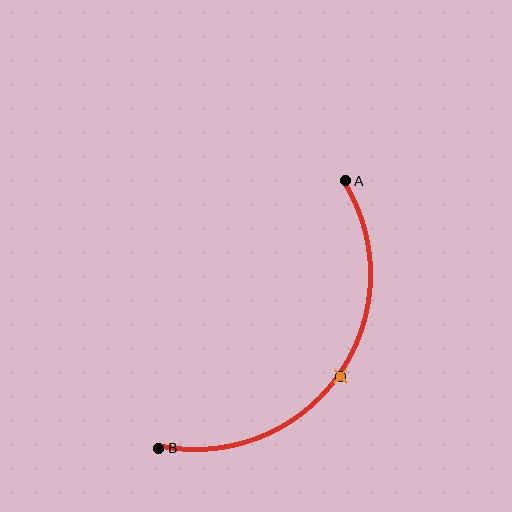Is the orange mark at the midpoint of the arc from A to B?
Yes. The orange mark lies on the arc at equal arc-length from both A and B — it is the arc midpoint.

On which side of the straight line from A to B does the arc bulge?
The arc bulges below and to the right of the straight line connecting A and B.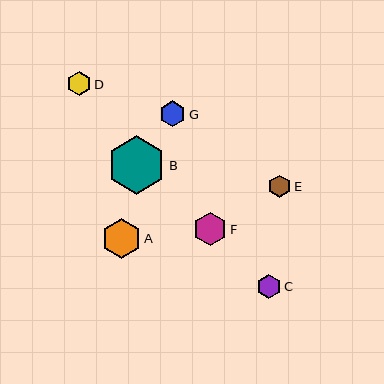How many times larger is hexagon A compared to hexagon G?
Hexagon A is approximately 1.5 times the size of hexagon G.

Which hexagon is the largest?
Hexagon B is the largest with a size of approximately 58 pixels.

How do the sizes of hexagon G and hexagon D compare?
Hexagon G and hexagon D are approximately the same size.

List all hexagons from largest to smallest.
From largest to smallest: B, A, F, G, D, C, E.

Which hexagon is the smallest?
Hexagon E is the smallest with a size of approximately 22 pixels.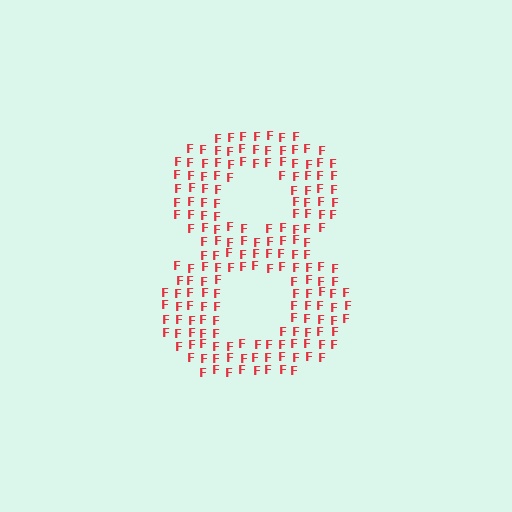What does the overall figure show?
The overall figure shows the digit 8.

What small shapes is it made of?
It is made of small letter F's.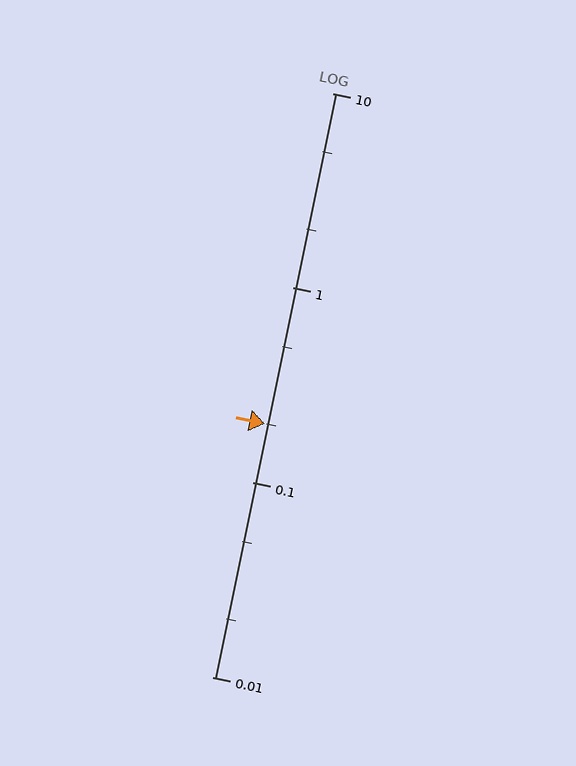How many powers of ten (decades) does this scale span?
The scale spans 3 decades, from 0.01 to 10.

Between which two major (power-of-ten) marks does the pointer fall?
The pointer is between 0.1 and 1.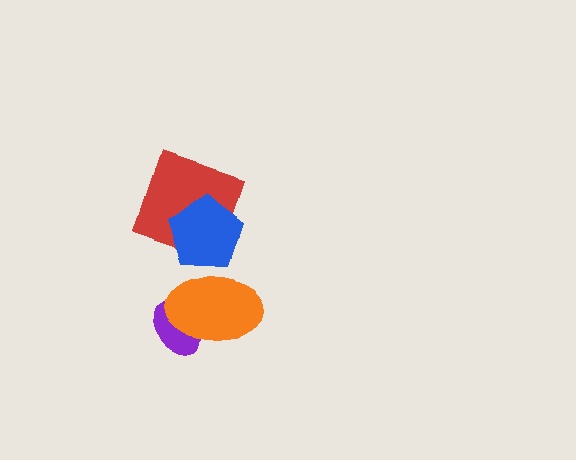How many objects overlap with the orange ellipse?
2 objects overlap with the orange ellipse.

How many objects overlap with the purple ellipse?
1 object overlaps with the purple ellipse.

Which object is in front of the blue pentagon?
The orange ellipse is in front of the blue pentagon.